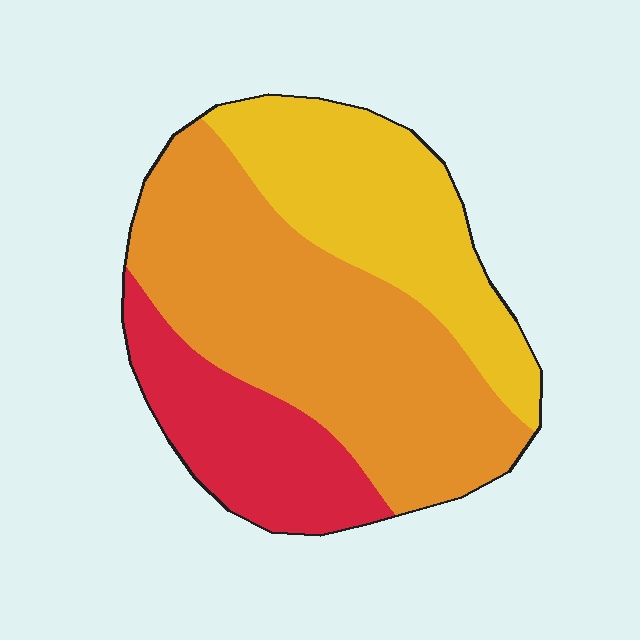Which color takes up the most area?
Orange, at roughly 50%.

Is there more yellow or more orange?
Orange.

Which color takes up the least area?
Red, at roughly 20%.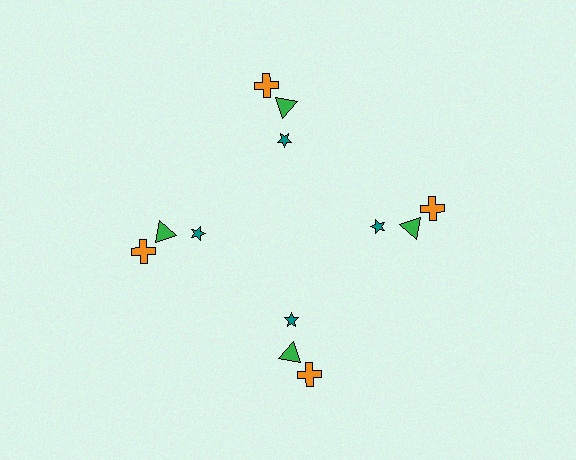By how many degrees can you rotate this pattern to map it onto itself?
The pattern maps onto itself every 90 degrees of rotation.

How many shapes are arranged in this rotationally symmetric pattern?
There are 12 shapes, arranged in 4 groups of 3.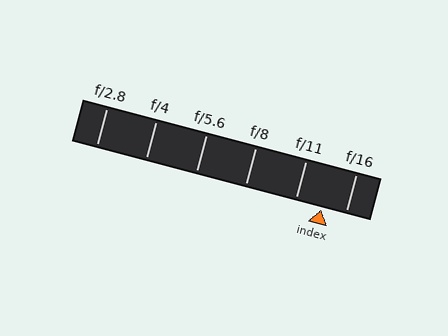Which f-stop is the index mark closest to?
The index mark is closest to f/16.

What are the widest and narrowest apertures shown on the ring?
The widest aperture shown is f/2.8 and the narrowest is f/16.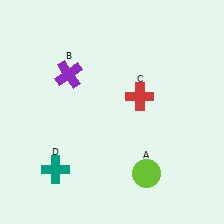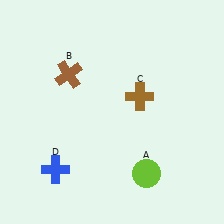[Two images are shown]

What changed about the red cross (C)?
In Image 1, C is red. In Image 2, it changed to brown.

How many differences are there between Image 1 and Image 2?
There are 3 differences between the two images.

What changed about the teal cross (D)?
In Image 1, D is teal. In Image 2, it changed to blue.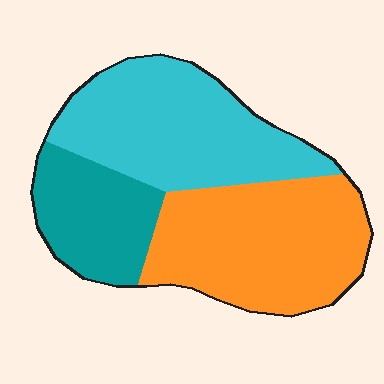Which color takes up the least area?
Teal, at roughly 20%.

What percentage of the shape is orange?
Orange covers roughly 40% of the shape.